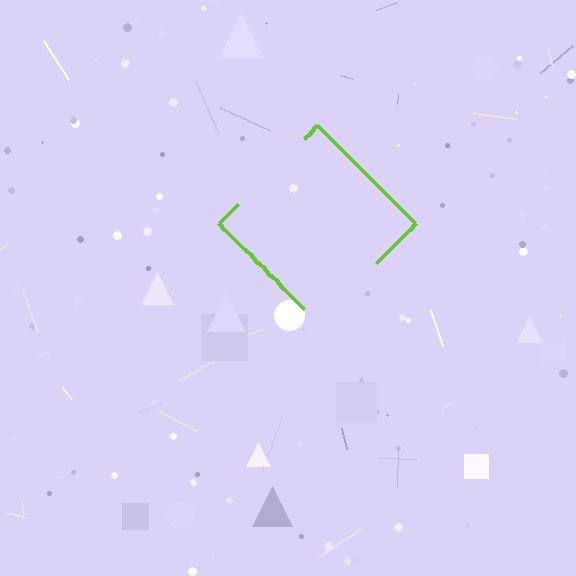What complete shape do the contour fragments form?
The contour fragments form a diamond.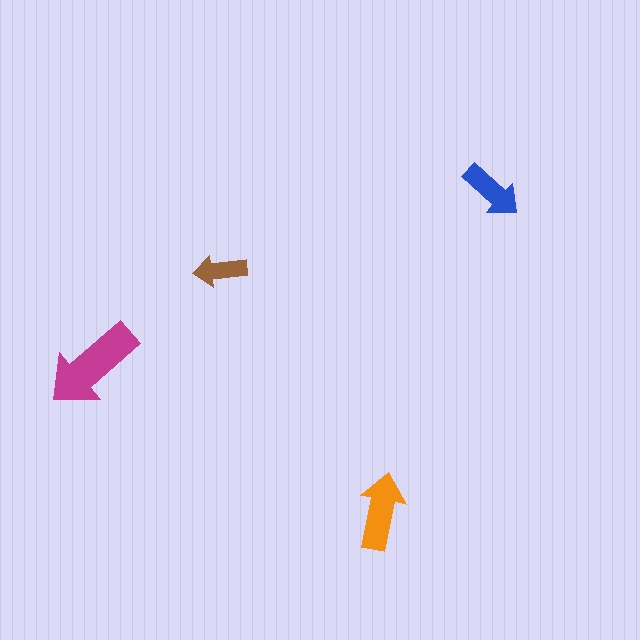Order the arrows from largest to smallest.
the magenta one, the orange one, the blue one, the brown one.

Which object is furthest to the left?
The magenta arrow is leftmost.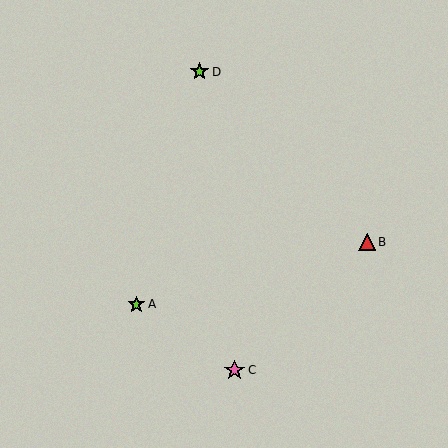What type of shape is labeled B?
Shape B is a red triangle.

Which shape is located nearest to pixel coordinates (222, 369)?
The pink star (labeled C) at (235, 370) is nearest to that location.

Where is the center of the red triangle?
The center of the red triangle is at (367, 242).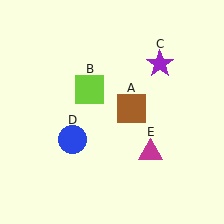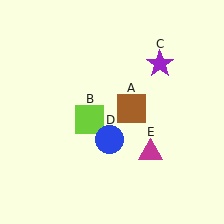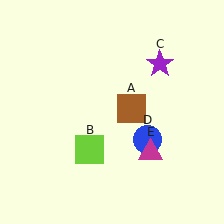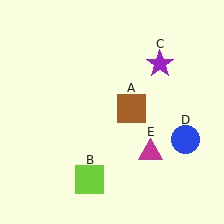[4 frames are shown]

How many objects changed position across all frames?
2 objects changed position: lime square (object B), blue circle (object D).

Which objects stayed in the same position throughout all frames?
Brown square (object A) and purple star (object C) and magenta triangle (object E) remained stationary.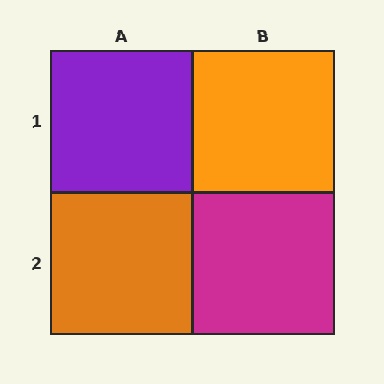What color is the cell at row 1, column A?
Purple.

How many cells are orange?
2 cells are orange.